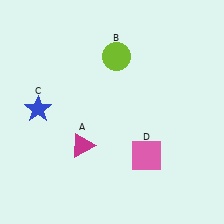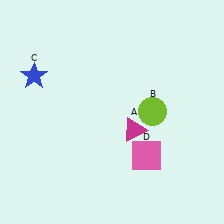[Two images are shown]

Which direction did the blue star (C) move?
The blue star (C) moved up.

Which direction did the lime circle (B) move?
The lime circle (B) moved down.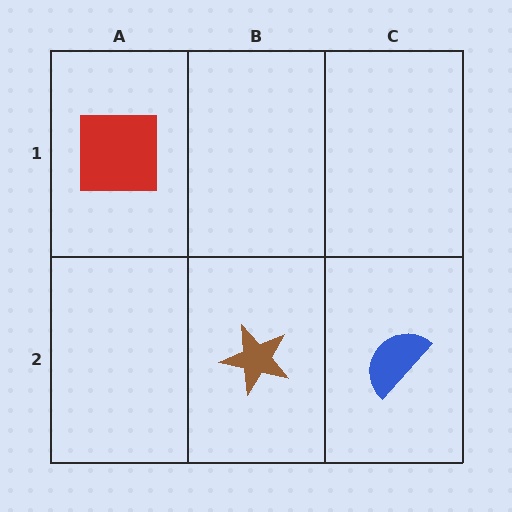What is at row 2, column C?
A blue semicircle.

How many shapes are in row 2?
2 shapes.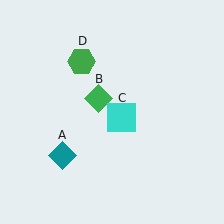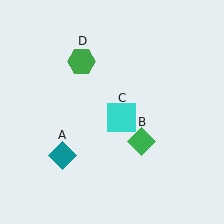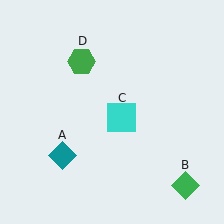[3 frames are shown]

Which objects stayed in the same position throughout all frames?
Teal diamond (object A) and cyan square (object C) and green hexagon (object D) remained stationary.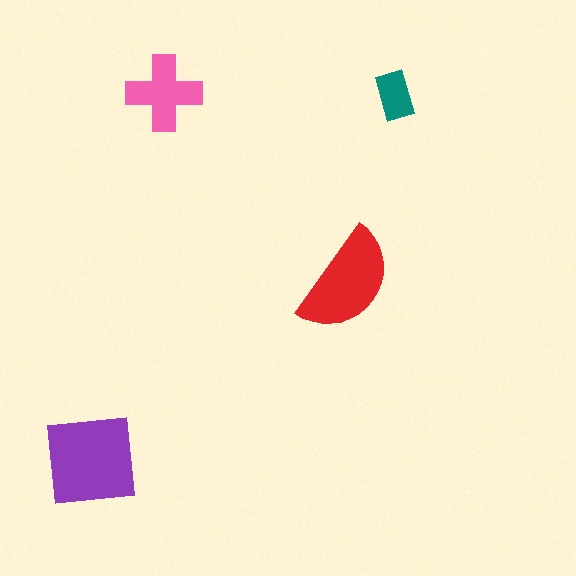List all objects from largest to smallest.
The purple square, the red semicircle, the pink cross, the teal rectangle.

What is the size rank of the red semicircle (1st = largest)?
2nd.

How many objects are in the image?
There are 4 objects in the image.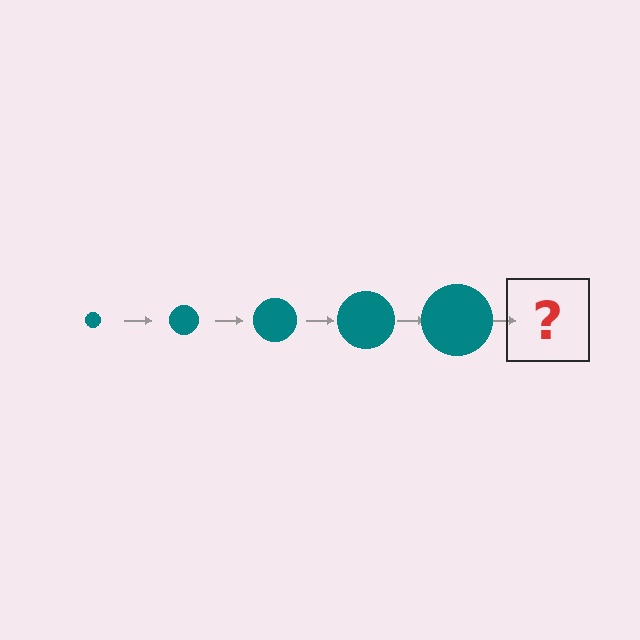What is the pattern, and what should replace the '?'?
The pattern is that the circle gets progressively larger each step. The '?' should be a teal circle, larger than the previous one.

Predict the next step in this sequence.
The next step is a teal circle, larger than the previous one.